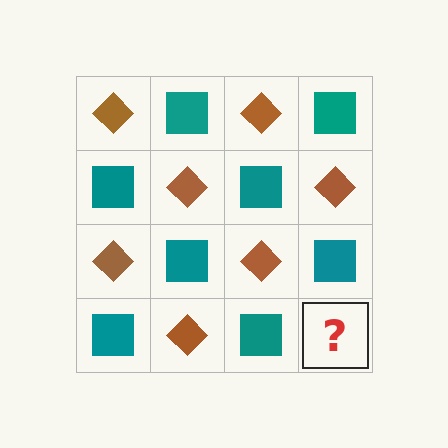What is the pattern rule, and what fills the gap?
The rule is that it alternates brown diamond and teal square in a checkerboard pattern. The gap should be filled with a brown diamond.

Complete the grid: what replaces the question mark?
The question mark should be replaced with a brown diamond.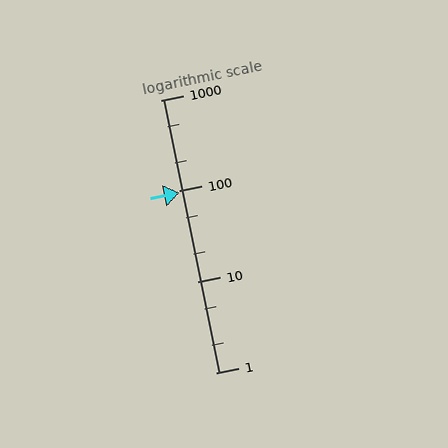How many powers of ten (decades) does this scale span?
The scale spans 3 decades, from 1 to 1000.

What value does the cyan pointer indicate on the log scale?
The pointer indicates approximately 95.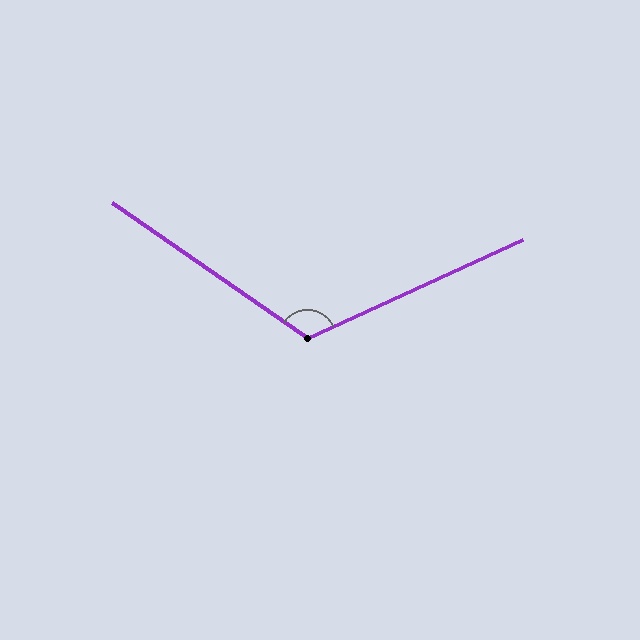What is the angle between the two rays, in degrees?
Approximately 121 degrees.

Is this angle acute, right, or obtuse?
It is obtuse.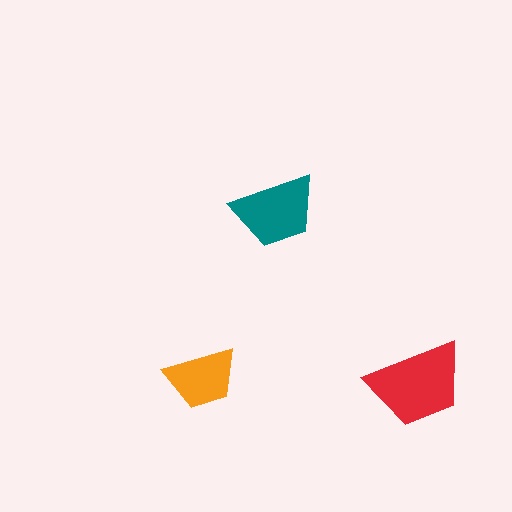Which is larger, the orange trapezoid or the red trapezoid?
The red one.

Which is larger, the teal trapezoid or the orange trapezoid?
The teal one.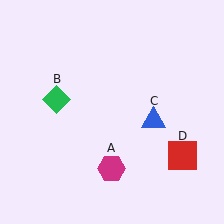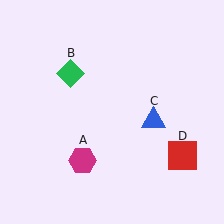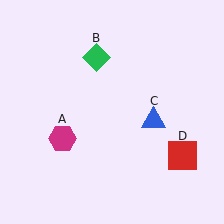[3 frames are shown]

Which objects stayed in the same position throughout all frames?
Blue triangle (object C) and red square (object D) remained stationary.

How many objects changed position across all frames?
2 objects changed position: magenta hexagon (object A), green diamond (object B).